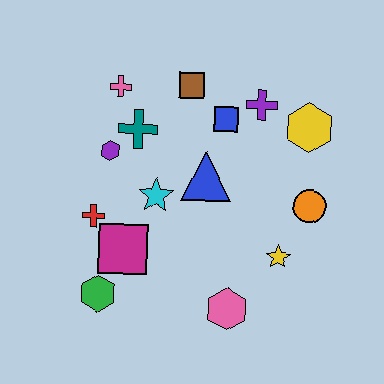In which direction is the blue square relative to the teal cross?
The blue square is to the right of the teal cross.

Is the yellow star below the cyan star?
Yes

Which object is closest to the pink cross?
The teal cross is closest to the pink cross.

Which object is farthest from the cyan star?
The yellow hexagon is farthest from the cyan star.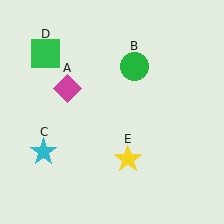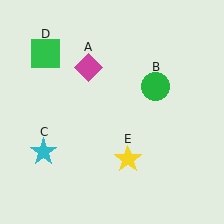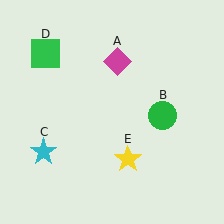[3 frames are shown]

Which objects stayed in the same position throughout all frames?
Cyan star (object C) and green square (object D) and yellow star (object E) remained stationary.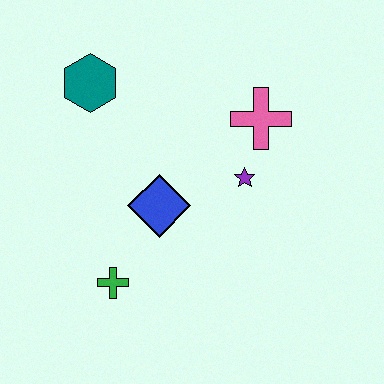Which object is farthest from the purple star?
The teal hexagon is farthest from the purple star.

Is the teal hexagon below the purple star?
No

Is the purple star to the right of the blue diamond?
Yes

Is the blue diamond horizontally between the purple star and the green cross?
Yes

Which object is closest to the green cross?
The blue diamond is closest to the green cross.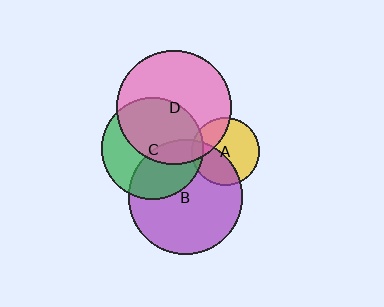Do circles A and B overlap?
Yes.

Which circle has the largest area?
Circle D (pink).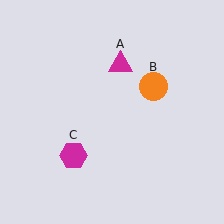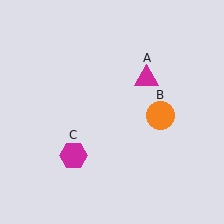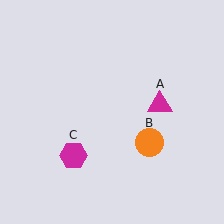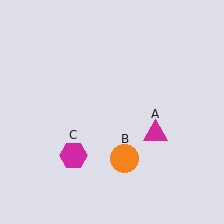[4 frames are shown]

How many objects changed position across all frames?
2 objects changed position: magenta triangle (object A), orange circle (object B).